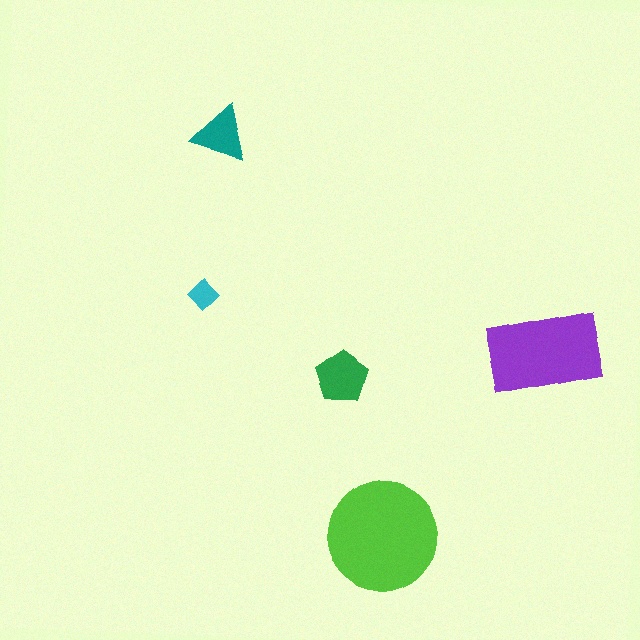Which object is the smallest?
The cyan diamond.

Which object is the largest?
The lime circle.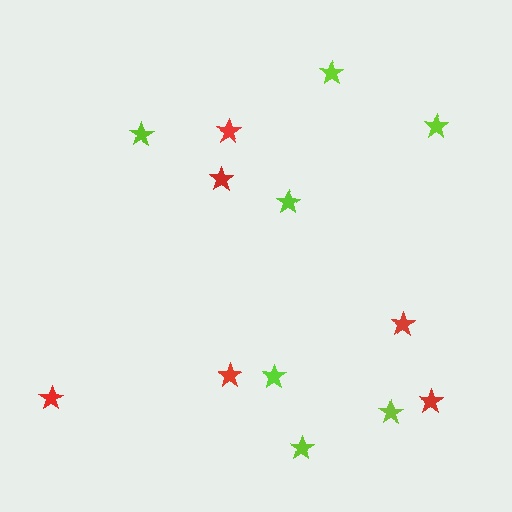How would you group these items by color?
There are 2 groups: one group of red stars (6) and one group of lime stars (7).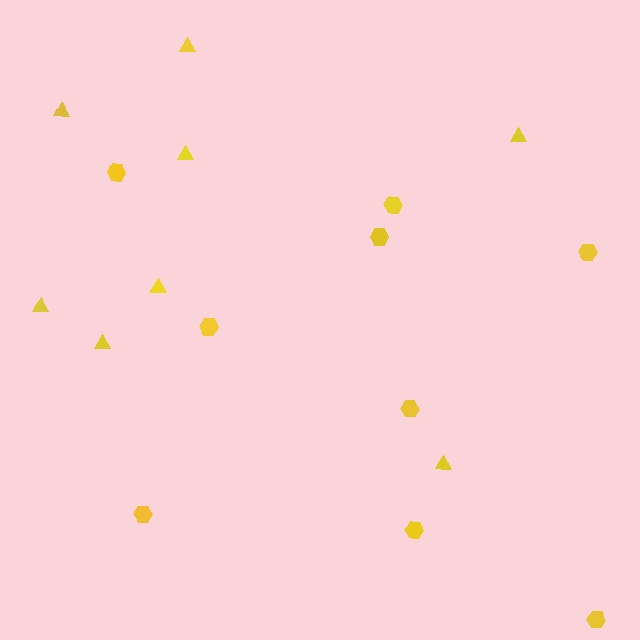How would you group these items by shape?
There are 2 groups: one group of triangles (8) and one group of hexagons (9).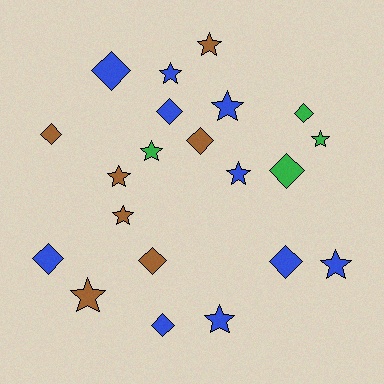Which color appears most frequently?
Blue, with 10 objects.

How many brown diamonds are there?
There are 3 brown diamonds.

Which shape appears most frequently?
Star, with 11 objects.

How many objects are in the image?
There are 21 objects.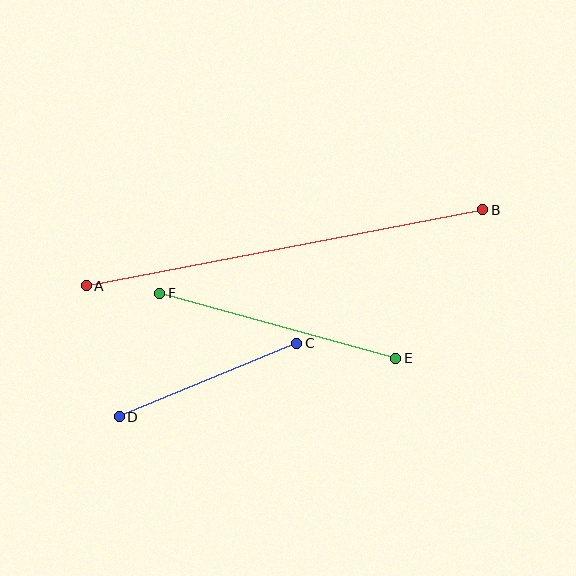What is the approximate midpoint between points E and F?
The midpoint is at approximately (278, 326) pixels.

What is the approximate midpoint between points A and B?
The midpoint is at approximately (284, 248) pixels.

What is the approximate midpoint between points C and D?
The midpoint is at approximately (208, 380) pixels.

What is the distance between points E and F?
The distance is approximately 245 pixels.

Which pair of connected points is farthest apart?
Points A and B are farthest apart.